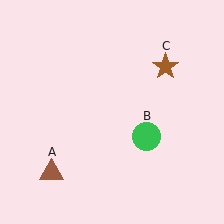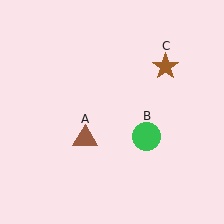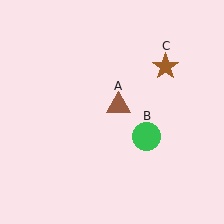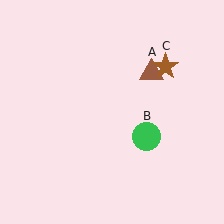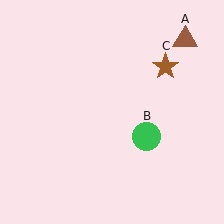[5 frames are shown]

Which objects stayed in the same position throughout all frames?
Green circle (object B) and brown star (object C) remained stationary.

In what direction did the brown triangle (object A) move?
The brown triangle (object A) moved up and to the right.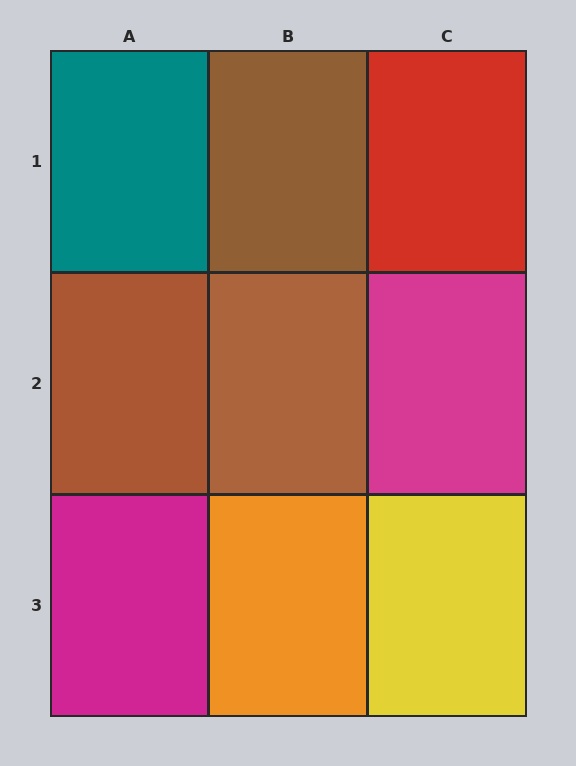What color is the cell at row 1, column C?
Red.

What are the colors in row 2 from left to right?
Brown, brown, magenta.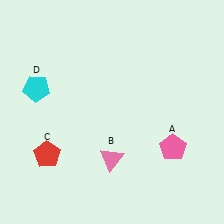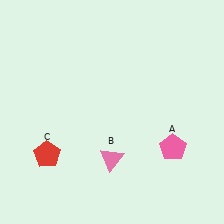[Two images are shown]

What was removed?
The cyan pentagon (D) was removed in Image 2.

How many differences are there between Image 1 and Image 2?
There is 1 difference between the two images.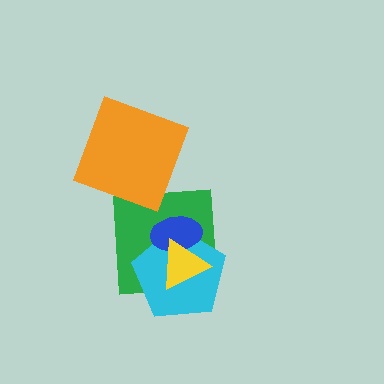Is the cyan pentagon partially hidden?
Yes, it is partially covered by another shape.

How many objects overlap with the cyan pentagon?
3 objects overlap with the cyan pentagon.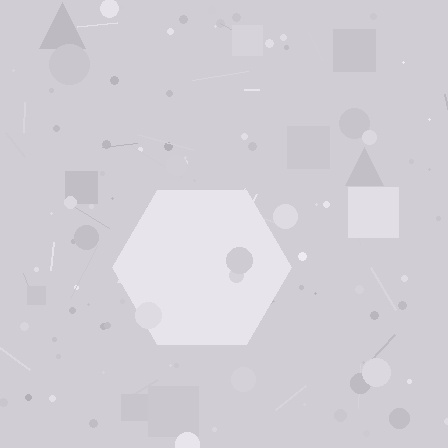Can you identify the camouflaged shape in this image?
The camouflaged shape is a hexagon.